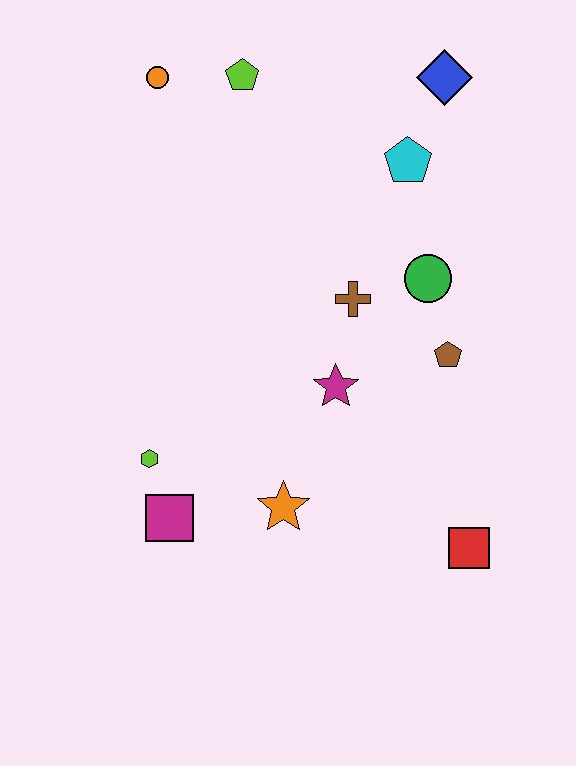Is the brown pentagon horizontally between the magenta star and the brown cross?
No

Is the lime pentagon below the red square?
No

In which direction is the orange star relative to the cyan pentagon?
The orange star is below the cyan pentagon.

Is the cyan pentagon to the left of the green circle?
Yes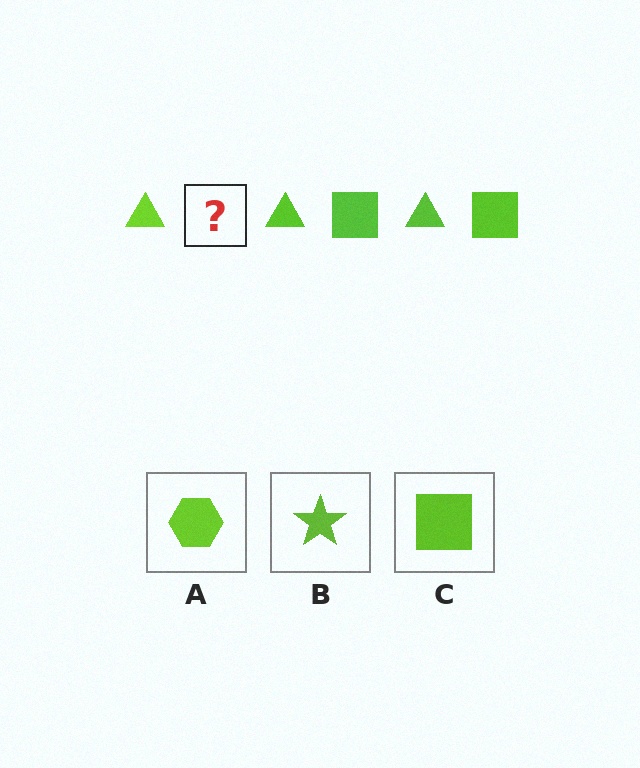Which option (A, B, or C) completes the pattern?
C.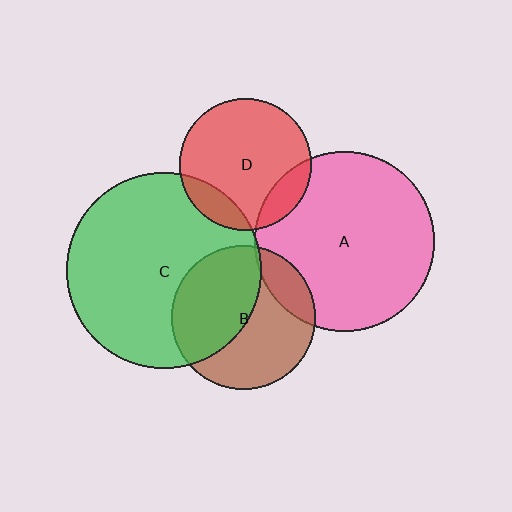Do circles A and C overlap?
Yes.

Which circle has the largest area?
Circle C (green).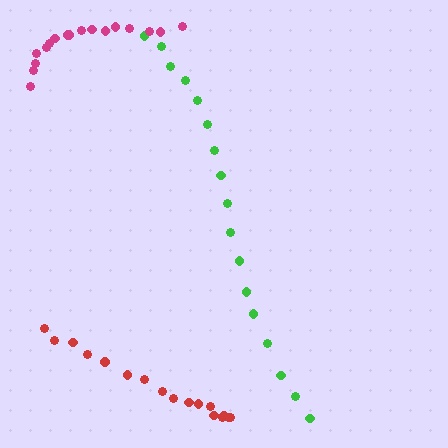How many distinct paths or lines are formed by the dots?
There are 3 distinct paths.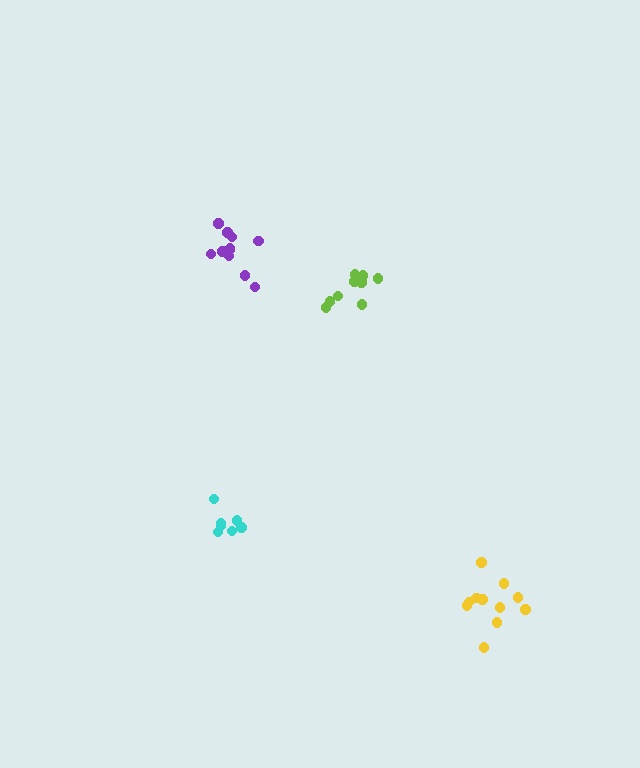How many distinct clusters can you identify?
There are 4 distinct clusters.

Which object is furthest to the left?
The purple cluster is leftmost.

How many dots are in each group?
Group 1: 7 dots, Group 2: 11 dots, Group 3: 11 dots, Group 4: 10 dots (39 total).